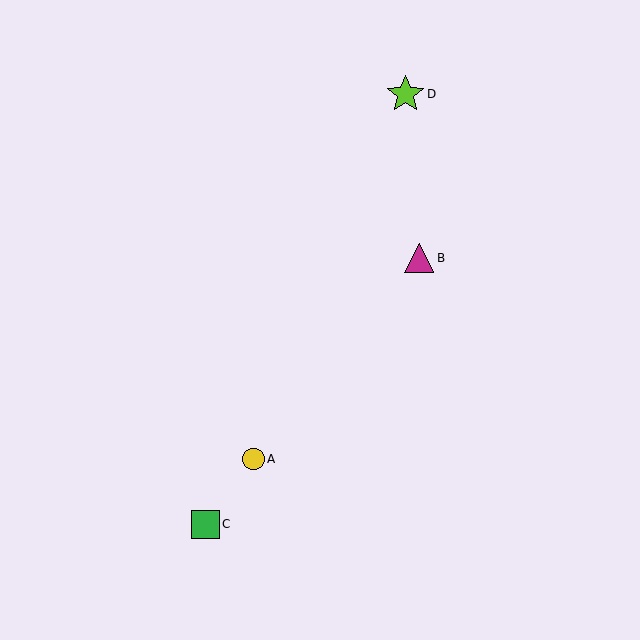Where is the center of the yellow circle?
The center of the yellow circle is at (253, 459).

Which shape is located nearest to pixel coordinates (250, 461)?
The yellow circle (labeled A) at (253, 459) is nearest to that location.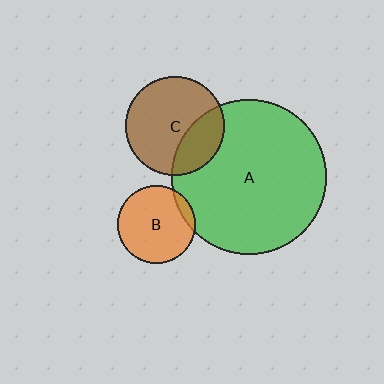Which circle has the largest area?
Circle A (green).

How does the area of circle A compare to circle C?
Approximately 2.5 times.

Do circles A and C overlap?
Yes.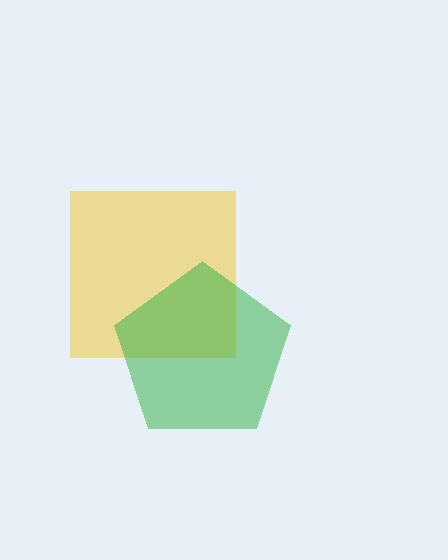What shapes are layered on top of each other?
The layered shapes are: a yellow square, a green pentagon.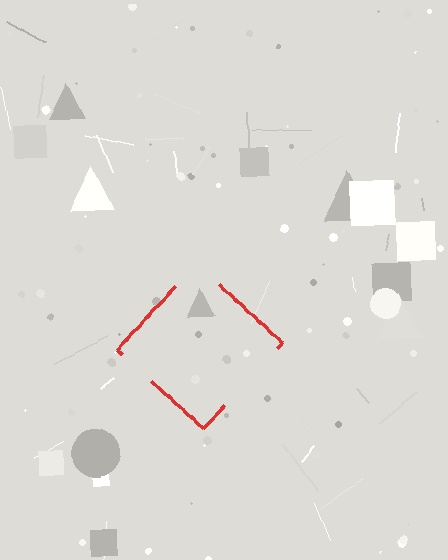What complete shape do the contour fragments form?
The contour fragments form a diamond.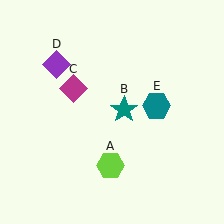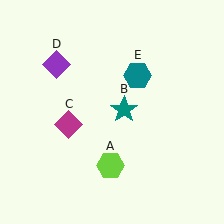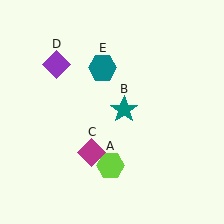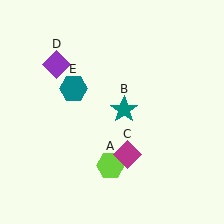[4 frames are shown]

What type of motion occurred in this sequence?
The magenta diamond (object C), teal hexagon (object E) rotated counterclockwise around the center of the scene.